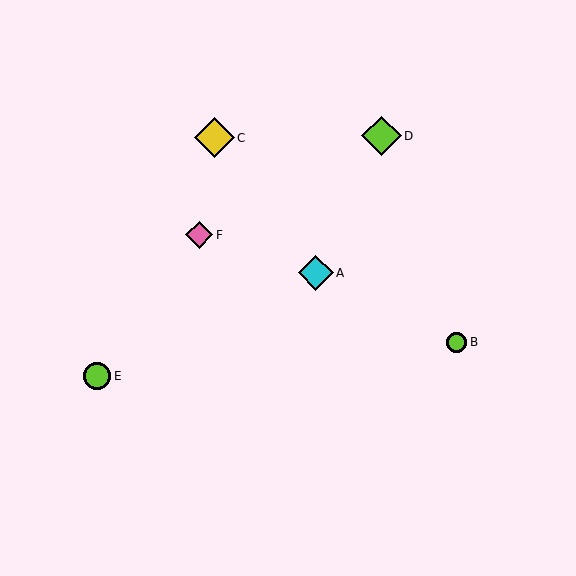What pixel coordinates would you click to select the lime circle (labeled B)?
Click at (456, 342) to select the lime circle B.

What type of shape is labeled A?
Shape A is a cyan diamond.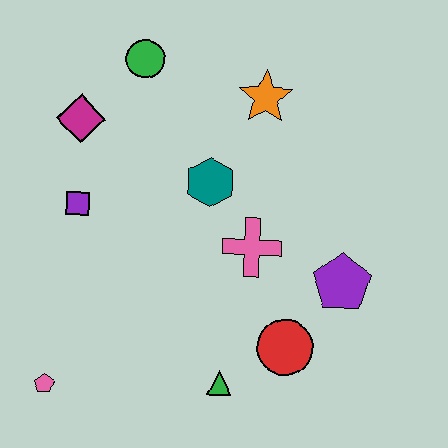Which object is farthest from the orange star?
The pink pentagon is farthest from the orange star.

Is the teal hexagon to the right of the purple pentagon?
No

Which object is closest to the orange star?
The teal hexagon is closest to the orange star.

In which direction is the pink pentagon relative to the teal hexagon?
The pink pentagon is below the teal hexagon.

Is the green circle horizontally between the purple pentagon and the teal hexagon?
No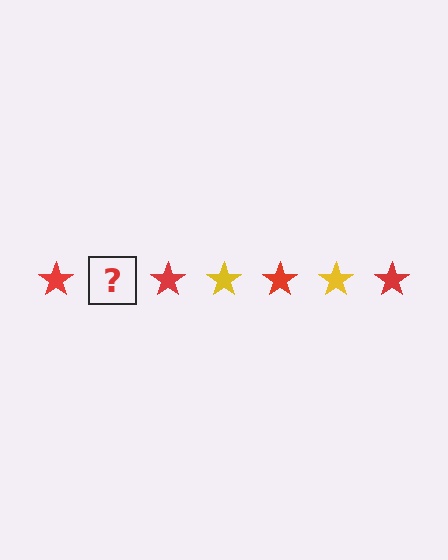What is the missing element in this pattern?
The missing element is a yellow star.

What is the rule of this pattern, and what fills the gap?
The rule is that the pattern cycles through red, yellow stars. The gap should be filled with a yellow star.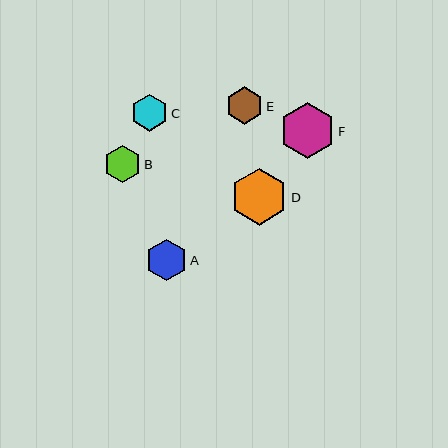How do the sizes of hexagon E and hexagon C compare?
Hexagon E and hexagon C are approximately the same size.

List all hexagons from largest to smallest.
From largest to smallest: D, F, A, E, B, C.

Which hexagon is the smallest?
Hexagon C is the smallest with a size of approximately 37 pixels.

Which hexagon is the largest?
Hexagon D is the largest with a size of approximately 57 pixels.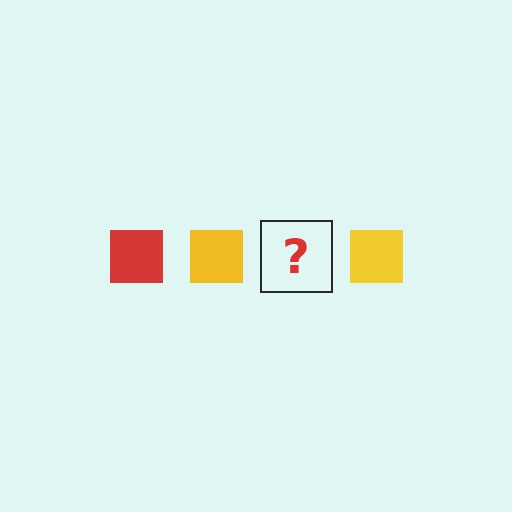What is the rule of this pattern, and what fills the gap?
The rule is that the pattern cycles through red, yellow squares. The gap should be filled with a red square.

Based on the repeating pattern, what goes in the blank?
The blank should be a red square.